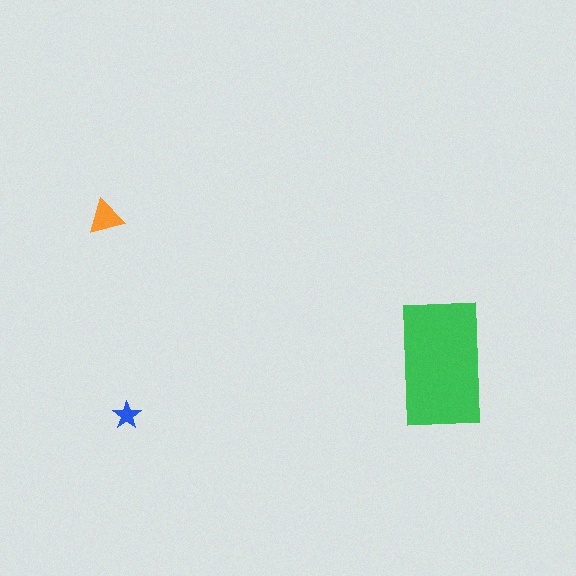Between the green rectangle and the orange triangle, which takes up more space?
The green rectangle.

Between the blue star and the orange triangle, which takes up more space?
The orange triangle.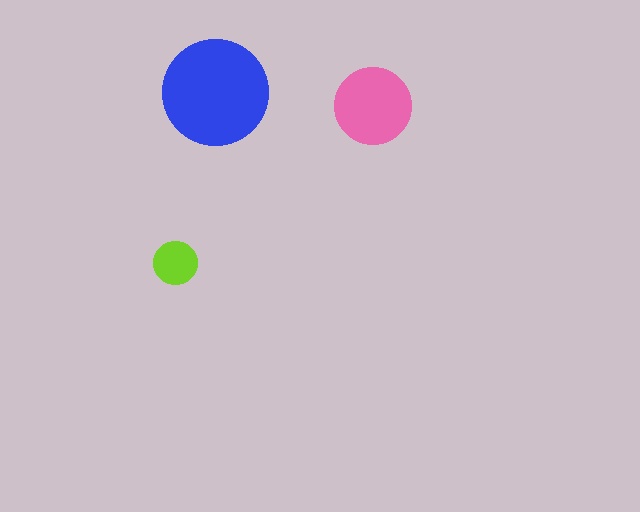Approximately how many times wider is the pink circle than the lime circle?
About 2 times wider.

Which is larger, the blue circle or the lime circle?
The blue one.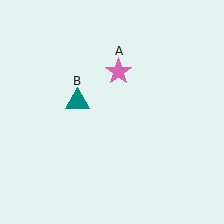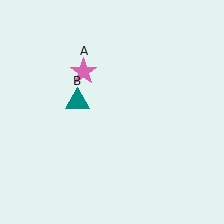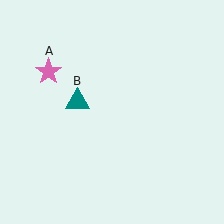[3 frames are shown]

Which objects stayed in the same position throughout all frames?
Teal triangle (object B) remained stationary.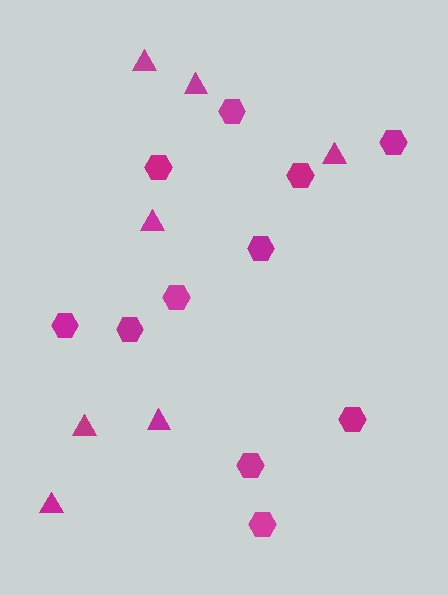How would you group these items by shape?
There are 2 groups: one group of hexagons (11) and one group of triangles (7).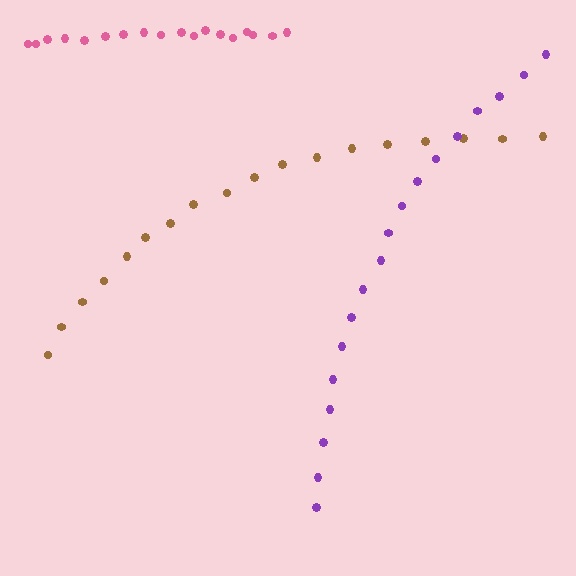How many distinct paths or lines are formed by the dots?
There are 3 distinct paths.